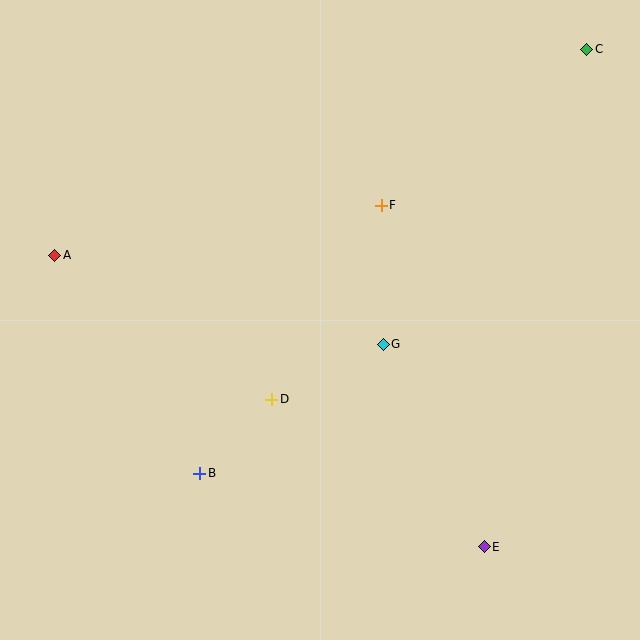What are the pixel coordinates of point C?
Point C is at (587, 49).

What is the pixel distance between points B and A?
The distance between B and A is 262 pixels.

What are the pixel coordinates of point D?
Point D is at (272, 399).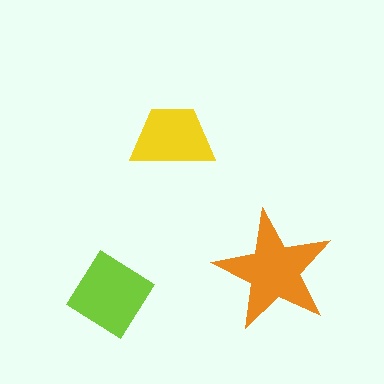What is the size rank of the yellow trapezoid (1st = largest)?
3rd.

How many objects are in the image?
There are 3 objects in the image.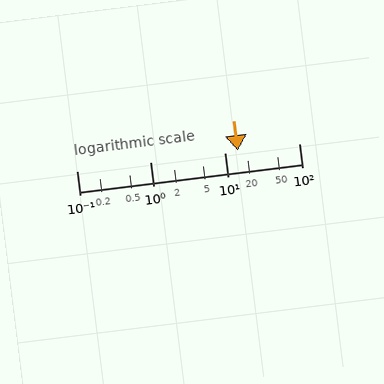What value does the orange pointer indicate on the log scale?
The pointer indicates approximately 15.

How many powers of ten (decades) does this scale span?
The scale spans 3 decades, from 0.1 to 100.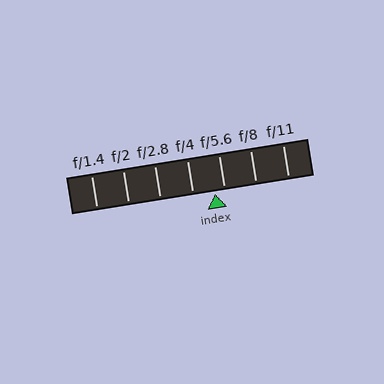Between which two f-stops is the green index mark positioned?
The index mark is between f/4 and f/5.6.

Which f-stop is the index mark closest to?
The index mark is closest to f/5.6.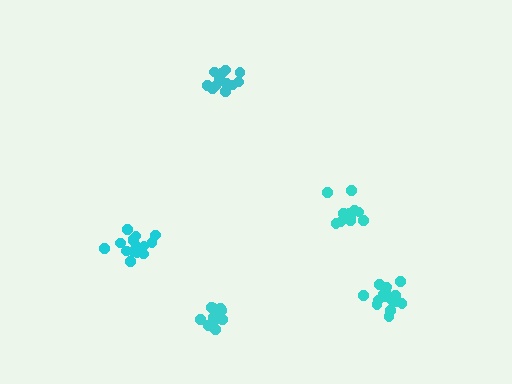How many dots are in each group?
Group 1: 12 dots, Group 2: 12 dots, Group 3: 16 dots, Group 4: 12 dots, Group 5: 16 dots (68 total).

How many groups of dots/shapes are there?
There are 5 groups.